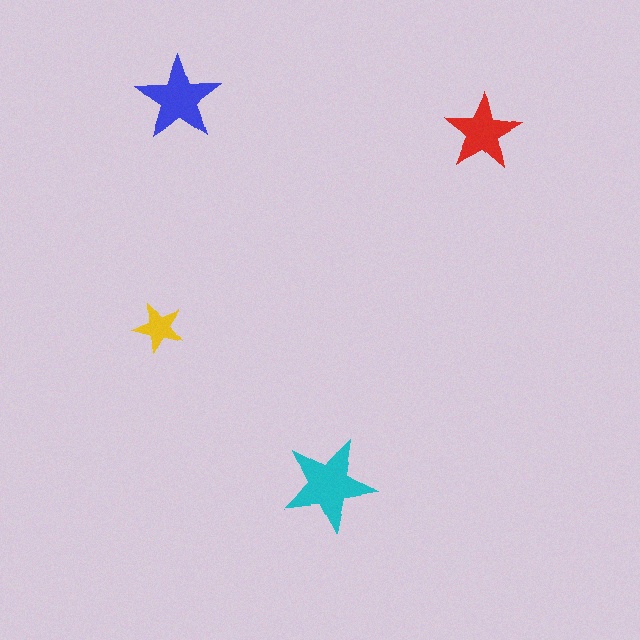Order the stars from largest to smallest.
the cyan one, the blue one, the red one, the yellow one.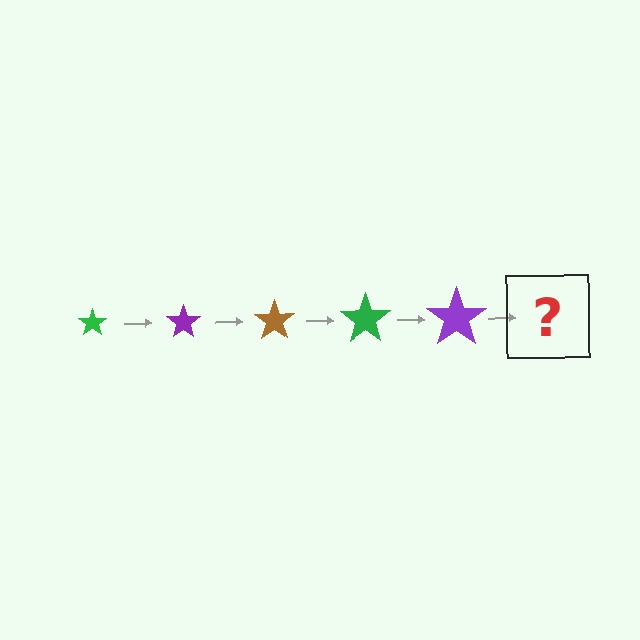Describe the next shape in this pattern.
It should be a brown star, larger than the previous one.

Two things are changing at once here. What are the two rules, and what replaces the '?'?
The two rules are that the star grows larger each step and the color cycles through green, purple, and brown. The '?' should be a brown star, larger than the previous one.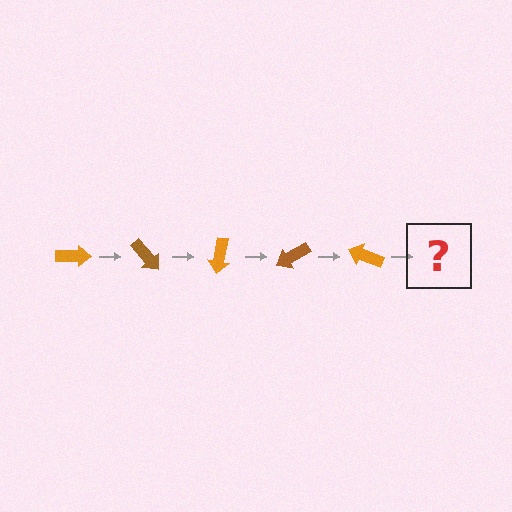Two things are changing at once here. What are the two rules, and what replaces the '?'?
The two rules are that it rotates 50 degrees each step and the color cycles through orange and brown. The '?' should be a brown arrow, rotated 250 degrees from the start.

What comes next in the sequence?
The next element should be a brown arrow, rotated 250 degrees from the start.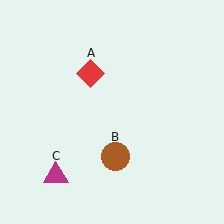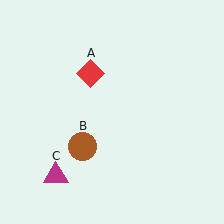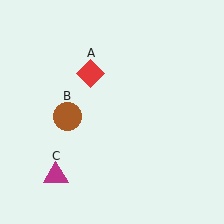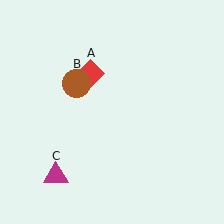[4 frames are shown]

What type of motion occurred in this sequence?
The brown circle (object B) rotated clockwise around the center of the scene.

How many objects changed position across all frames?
1 object changed position: brown circle (object B).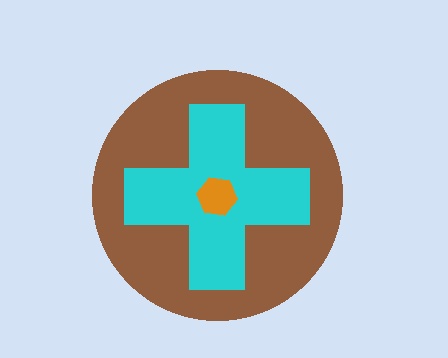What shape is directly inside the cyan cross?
The orange hexagon.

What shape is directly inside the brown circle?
The cyan cross.